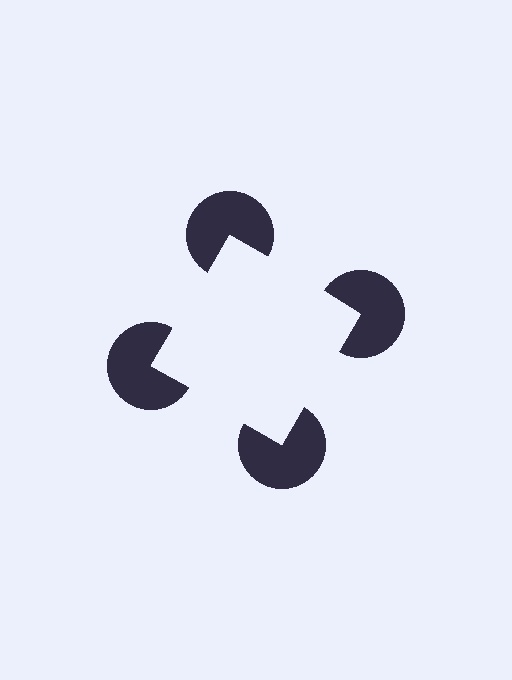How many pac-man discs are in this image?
There are 4 — one at each vertex of the illusory square.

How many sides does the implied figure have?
4 sides.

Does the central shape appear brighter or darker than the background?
It typically appears slightly brighter than the background, even though no actual brightness change is drawn.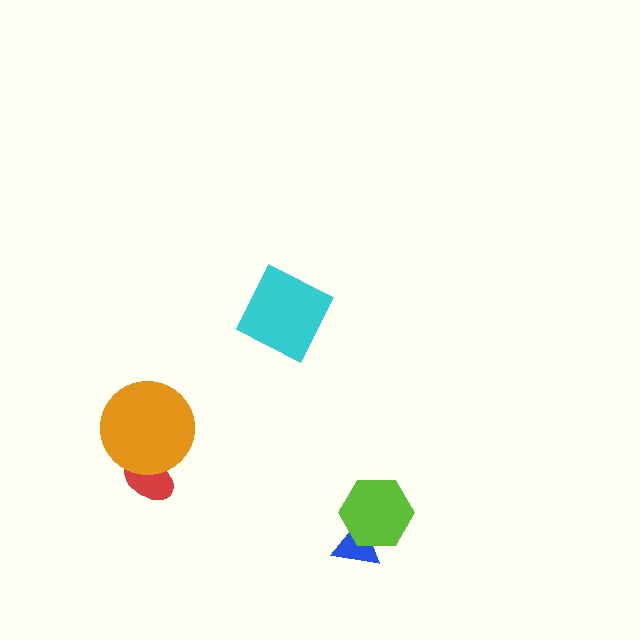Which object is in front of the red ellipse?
The orange circle is in front of the red ellipse.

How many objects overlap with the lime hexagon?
1 object overlaps with the lime hexagon.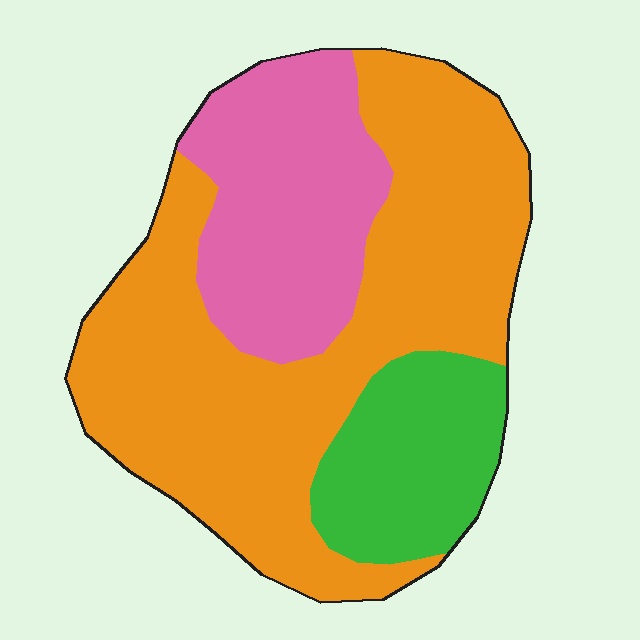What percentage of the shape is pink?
Pink takes up about one quarter (1/4) of the shape.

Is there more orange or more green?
Orange.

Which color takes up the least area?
Green, at roughly 15%.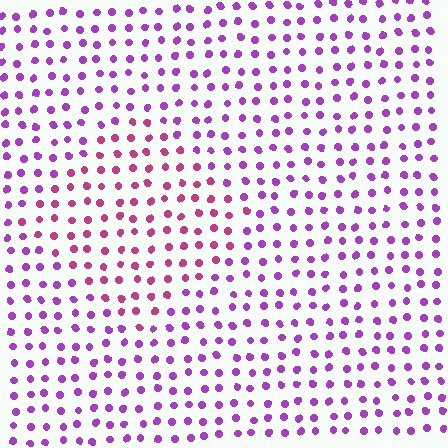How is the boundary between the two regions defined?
The boundary is defined purely by a slight shift in hue (about 38 degrees). Spacing, size, and orientation are identical on both sides.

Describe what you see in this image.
The image is filled with small purple elements in a uniform arrangement. A diamond-shaped region is visible where the elements are tinted to a slightly different hue, forming a subtle color boundary.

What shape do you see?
I see a diamond.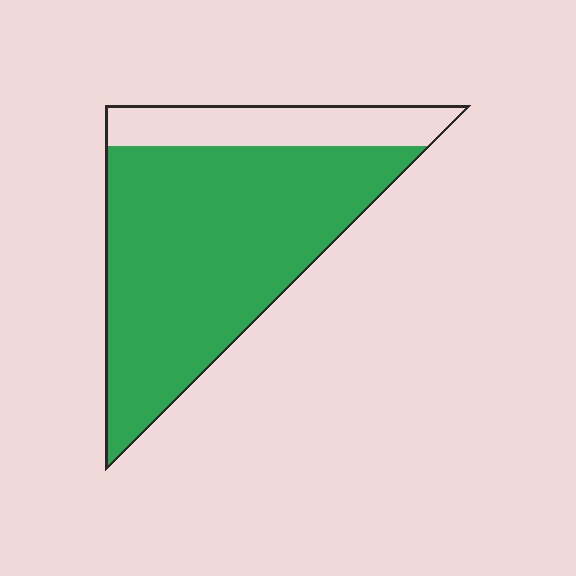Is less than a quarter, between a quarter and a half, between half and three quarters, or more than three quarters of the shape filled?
More than three quarters.